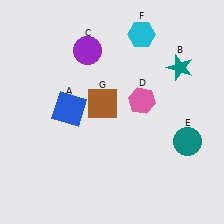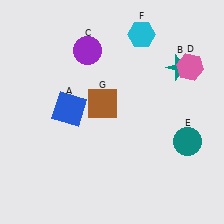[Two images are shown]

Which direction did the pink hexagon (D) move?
The pink hexagon (D) moved right.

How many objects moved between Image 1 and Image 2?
1 object moved between the two images.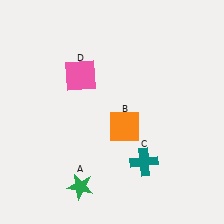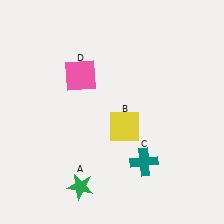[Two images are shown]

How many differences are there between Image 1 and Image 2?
There is 1 difference between the two images.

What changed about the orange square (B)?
In Image 1, B is orange. In Image 2, it changed to yellow.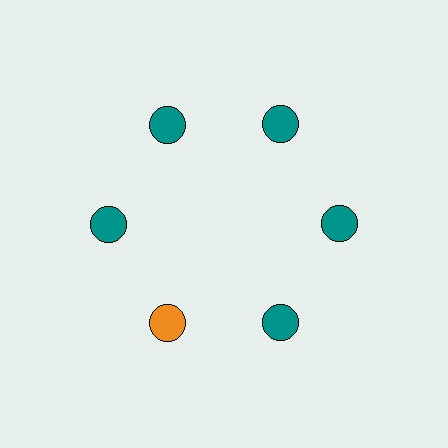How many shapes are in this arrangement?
There are 6 shapes arranged in a ring pattern.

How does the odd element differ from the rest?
It has a different color: orange instead of teal.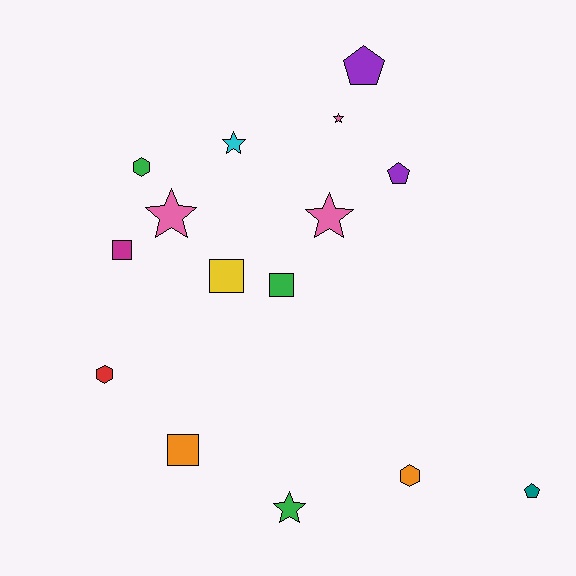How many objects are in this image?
There are 15 objects.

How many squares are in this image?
There are 4 squares.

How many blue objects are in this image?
There are no blue objects.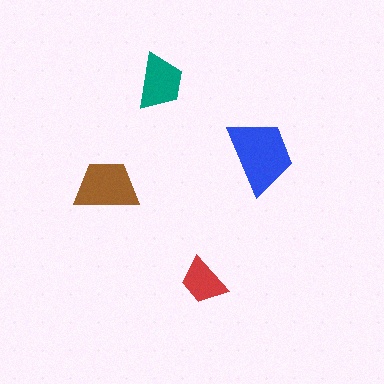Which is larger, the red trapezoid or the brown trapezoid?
The brown one.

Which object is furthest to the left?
The brown trapezoid is leftmost.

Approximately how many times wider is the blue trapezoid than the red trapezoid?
About 1.5 times wider.